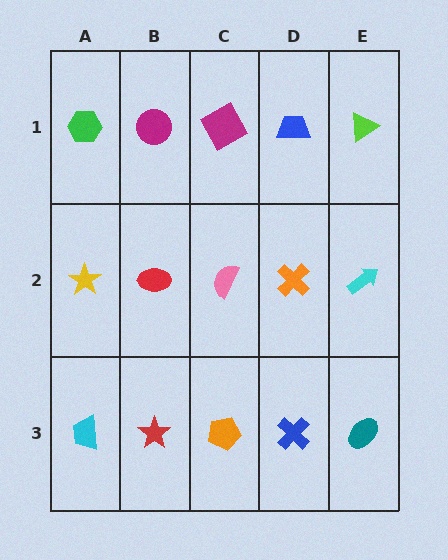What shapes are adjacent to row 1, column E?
A cyan arrow (row 2, column E), a blue trapezoid (row 1, column D).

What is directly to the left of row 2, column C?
A red ellipse.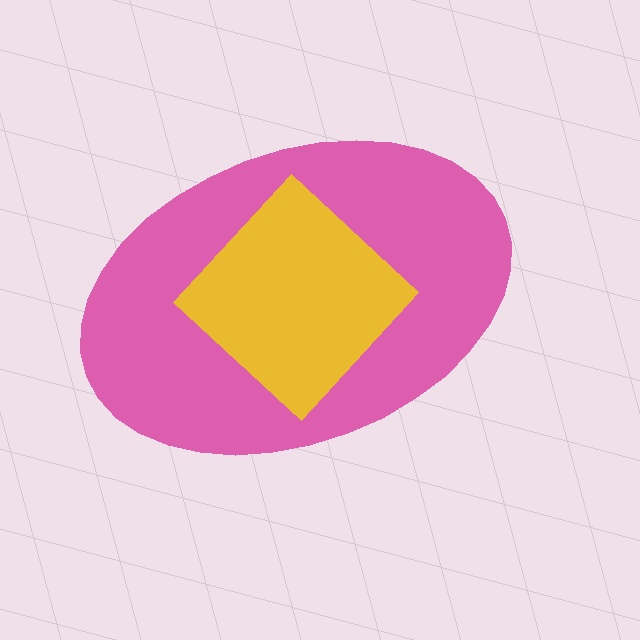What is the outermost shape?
The pink ellipse.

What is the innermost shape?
The yellow diamond.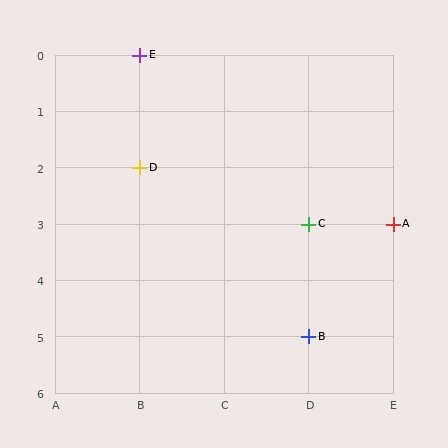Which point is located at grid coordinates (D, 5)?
Point B is at (D, 5).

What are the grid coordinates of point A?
Point A is at grid coordinates (E, 3).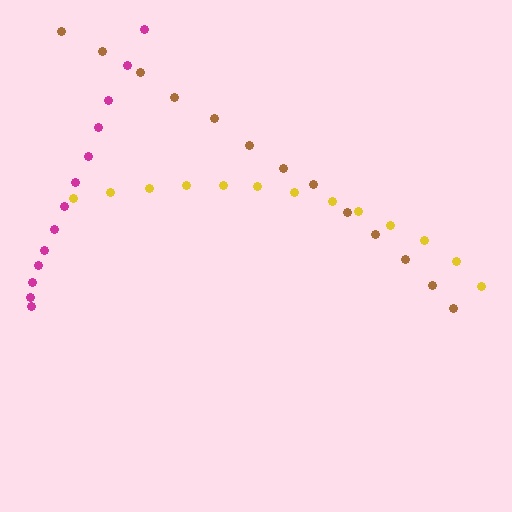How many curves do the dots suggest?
There are 3 distinct paths.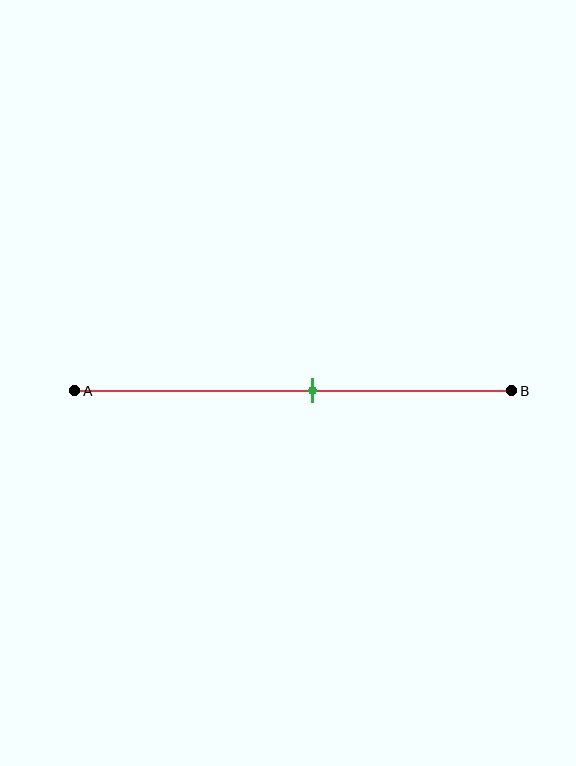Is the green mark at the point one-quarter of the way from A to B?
No, the mark is at about 55% from A, not at the 25% one-quarter point.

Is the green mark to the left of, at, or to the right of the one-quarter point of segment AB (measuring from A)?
The green mark is to the right of the one-quarter point of segment AB.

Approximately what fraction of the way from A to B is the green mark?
The green mark is approximately 55% of the way from A to B.